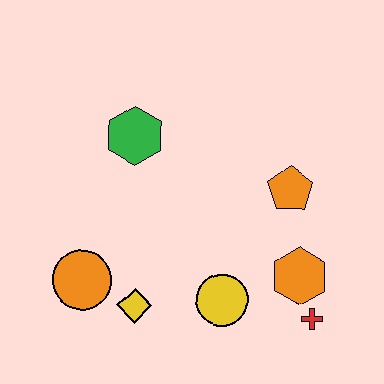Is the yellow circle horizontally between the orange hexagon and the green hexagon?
Yes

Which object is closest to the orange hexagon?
The red cross is closest to the orange hexagon.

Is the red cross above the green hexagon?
No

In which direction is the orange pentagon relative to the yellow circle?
The orange pentagon is above the yellow circle.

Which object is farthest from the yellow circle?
The green hexagon is farthest from the yellow circle.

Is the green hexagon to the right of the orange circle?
Yes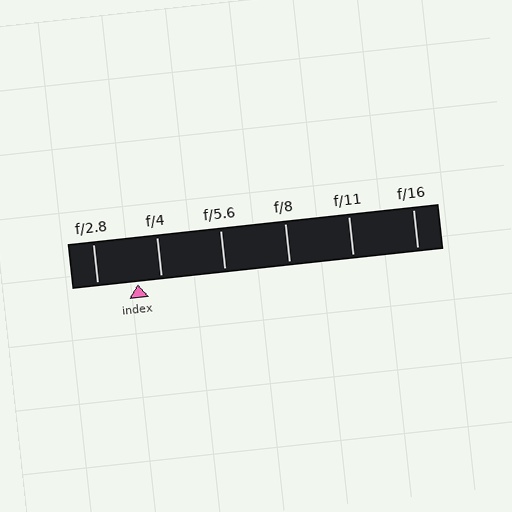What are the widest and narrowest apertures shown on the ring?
The widest aperture shown is f/2.8 and the narrowest is f/16.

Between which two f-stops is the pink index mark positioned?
The index mark is between f/2.8 and f/4.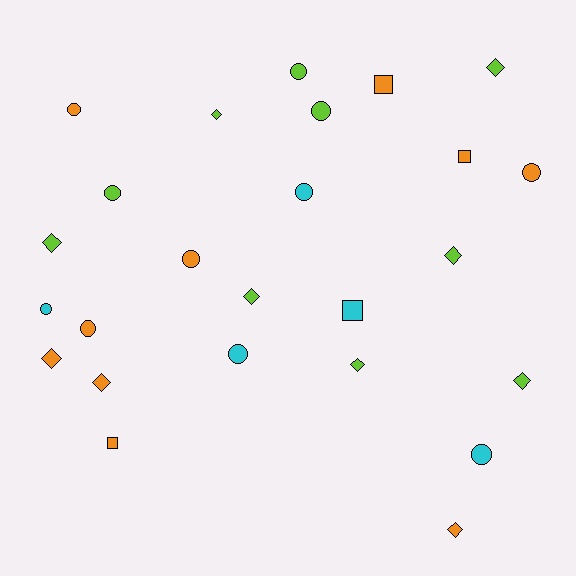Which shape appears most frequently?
Circle, with 11 objects.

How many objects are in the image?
There are 25 objects.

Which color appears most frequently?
Orange, with 10 objects.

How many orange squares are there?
There are 3 orange squares.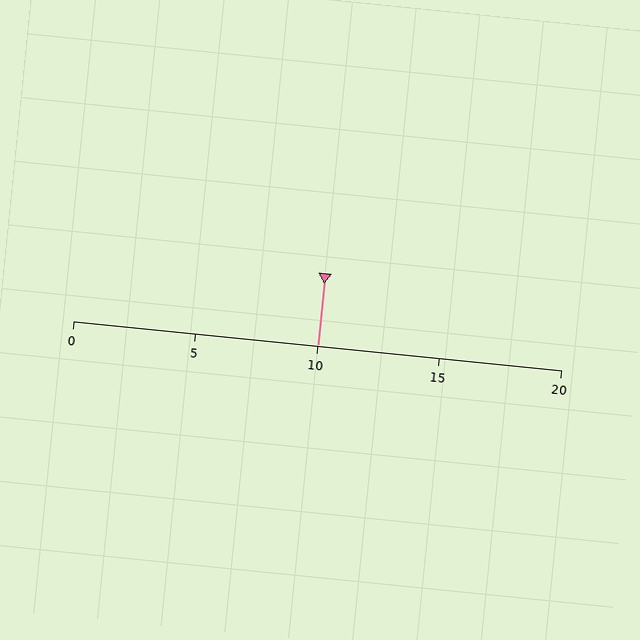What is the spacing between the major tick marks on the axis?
The major ticks are spaced 5 apart.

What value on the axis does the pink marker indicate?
The marker indicates approximately 10.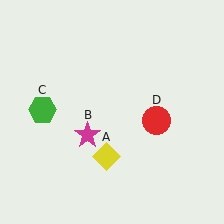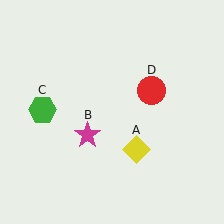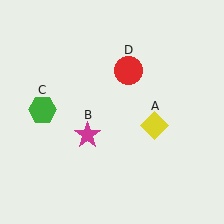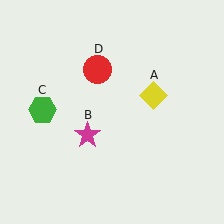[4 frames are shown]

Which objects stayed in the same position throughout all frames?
Magenta star (object B) and green hexagon (object C) remained stationary.